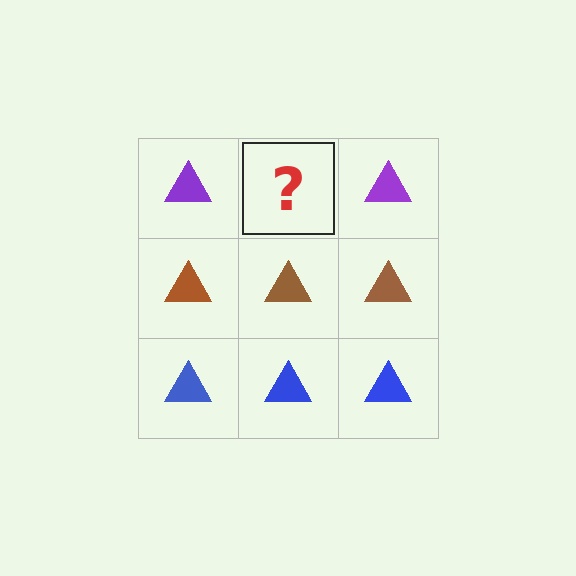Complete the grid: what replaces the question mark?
The question mark should be replaced with a purple triangle.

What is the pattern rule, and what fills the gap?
The rule is that each row has a consistent color. The gap should be filled with a purple triangle.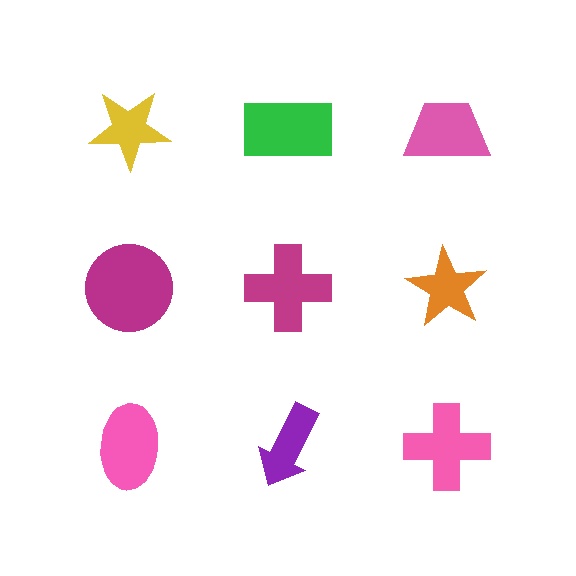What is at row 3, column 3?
A pink cross.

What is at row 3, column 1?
A pink ellipse.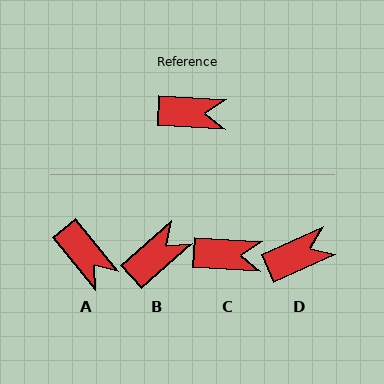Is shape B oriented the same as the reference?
No, it is off by about 45 degrees.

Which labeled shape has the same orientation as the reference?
C.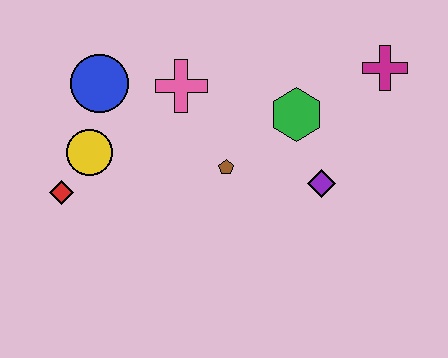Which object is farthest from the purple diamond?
The red diamond is farthest from the purple diamond.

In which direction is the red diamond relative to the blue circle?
The red diamond is below the blue circle.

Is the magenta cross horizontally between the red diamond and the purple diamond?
No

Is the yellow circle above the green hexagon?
No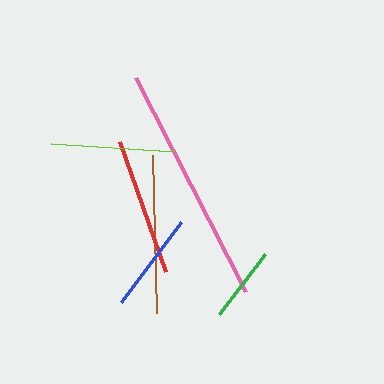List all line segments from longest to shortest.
From longest to shortest: pink, brown, red, lime, blue, green.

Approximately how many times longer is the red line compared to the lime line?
The red line is approximately 1.1 times the length of the lime line.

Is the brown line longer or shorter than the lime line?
The brown line is longer than the lime line.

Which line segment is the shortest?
The green line is the shortest at approximately 75 pixels.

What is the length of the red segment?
The red segment is approximately 137 pixels long.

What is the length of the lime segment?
The lime segment is approximately 123 pixels long.